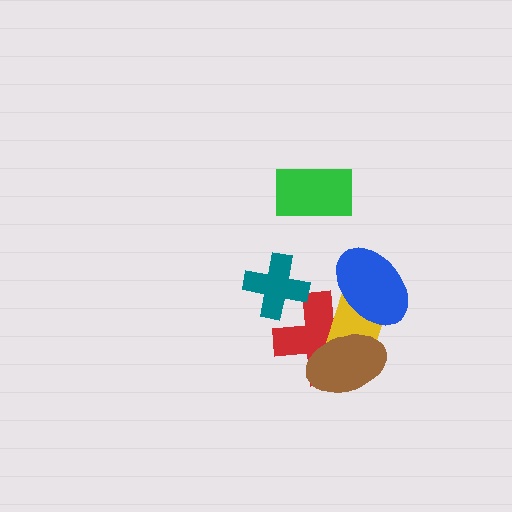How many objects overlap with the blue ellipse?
2 objects overlap with the blue ellipse.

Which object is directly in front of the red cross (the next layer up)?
The yellow rectangle is directly in front of the red cross.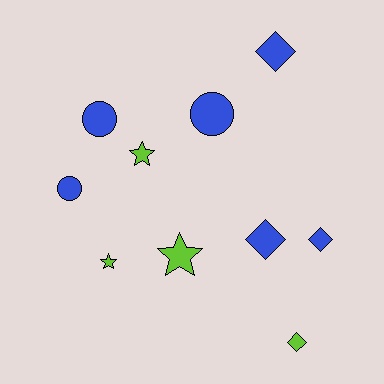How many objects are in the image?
There are 10 objects.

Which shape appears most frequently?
Diamond, with 4 objects.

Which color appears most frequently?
Blue, with 6 objects.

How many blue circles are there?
There are 3 blue circles.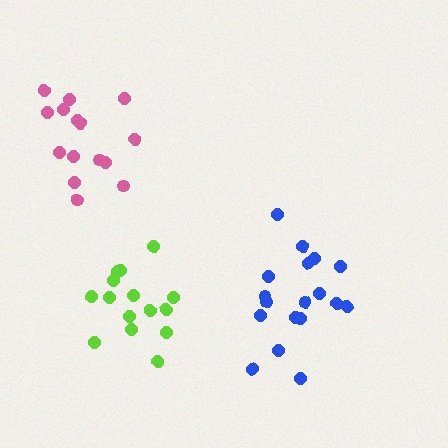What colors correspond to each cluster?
The clusters are colored: pink, lime, blue.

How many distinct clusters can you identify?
There are 3 distinct clusters.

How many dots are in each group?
Group 1: 15 dots, Group 2: 15 dots, Group 3: 18 dots (48 total).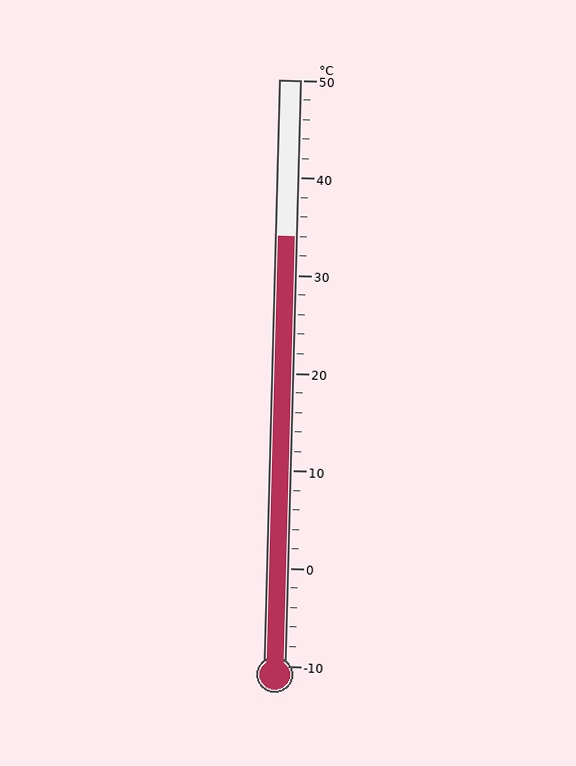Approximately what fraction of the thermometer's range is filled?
The thermometer is filled to approximately 75% of its range.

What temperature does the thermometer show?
The thermometer shows approximately 34°C.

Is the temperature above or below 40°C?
The temperature is below 40°C.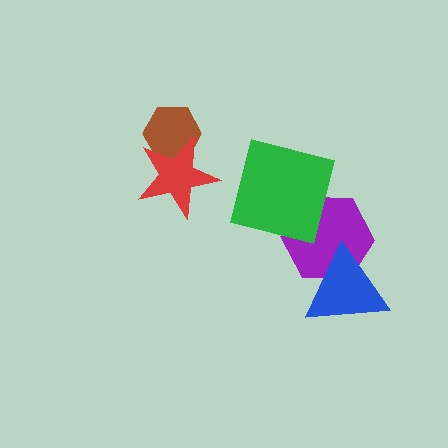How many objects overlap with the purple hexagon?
2 objects overlap with the purple hexagon.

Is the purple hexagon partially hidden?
Yes, it is partially covered by another shape.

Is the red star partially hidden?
No, no other shape covers it.